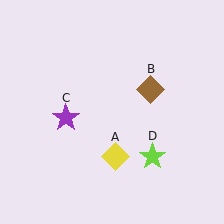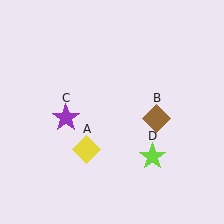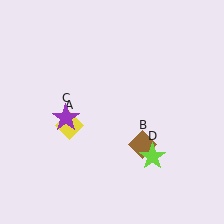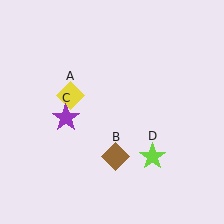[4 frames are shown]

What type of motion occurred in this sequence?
The yellow diamond (object A), brown diamond (object B) rotated clockwise around the center of the scene.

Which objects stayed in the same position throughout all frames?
Purple star (object C) and lime star (object D) remained stationary.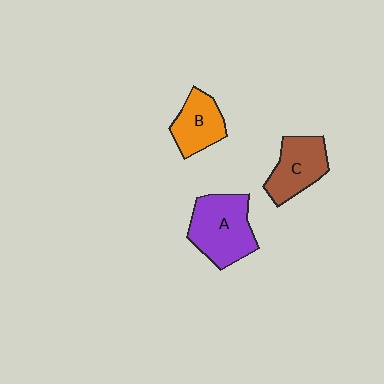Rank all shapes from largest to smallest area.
From largest to smallest: A (purple), C (brown), B (orange).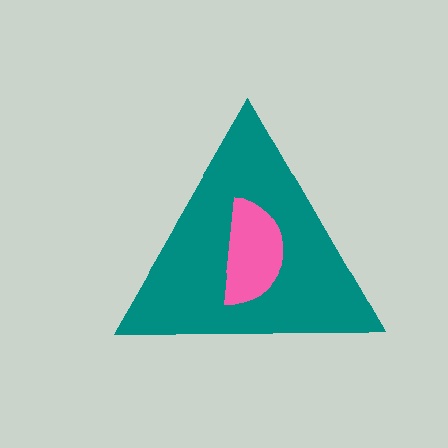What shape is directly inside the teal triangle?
The pink semicircle.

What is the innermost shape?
The pink semicircle.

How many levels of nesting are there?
2.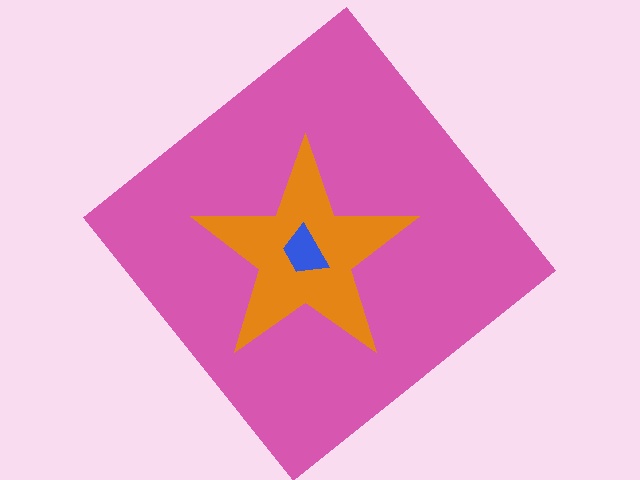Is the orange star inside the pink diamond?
Yes.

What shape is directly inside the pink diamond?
The orange star.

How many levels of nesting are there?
3.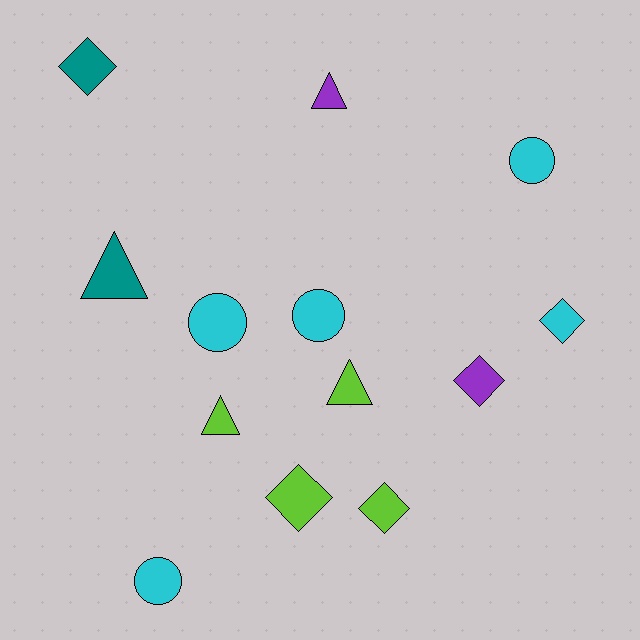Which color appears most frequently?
Cyan, with 5 objects.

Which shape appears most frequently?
Diamond, with 5 objects.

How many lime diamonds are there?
There are 2 lime diamonds.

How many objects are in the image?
There are 13 objects.